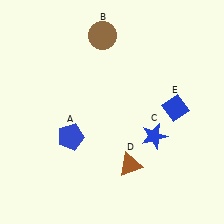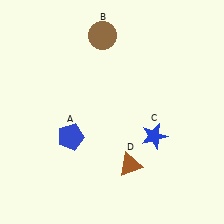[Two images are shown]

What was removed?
The blue diamond (E) was removed in Image 2.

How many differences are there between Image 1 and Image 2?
There is 1 difference between the two images.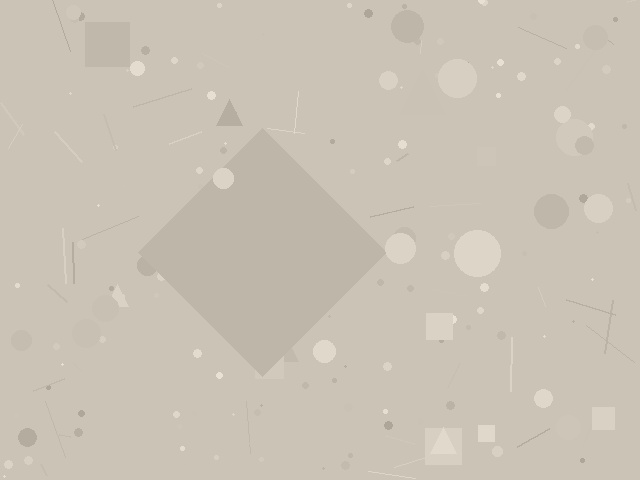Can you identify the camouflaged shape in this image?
The camouflaged shape is a diamond.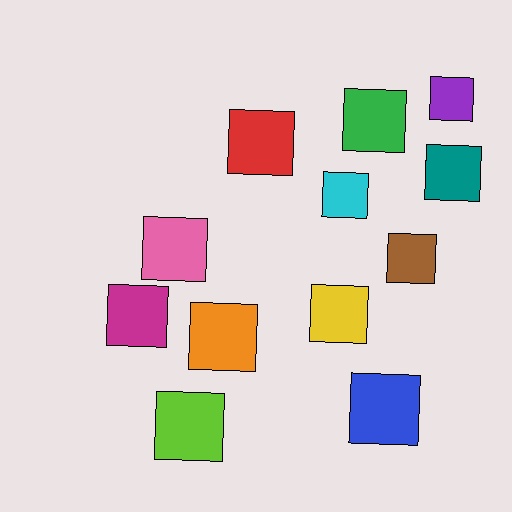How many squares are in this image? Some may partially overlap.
There are 12 squares.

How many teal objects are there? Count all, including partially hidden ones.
There is 1 teal object.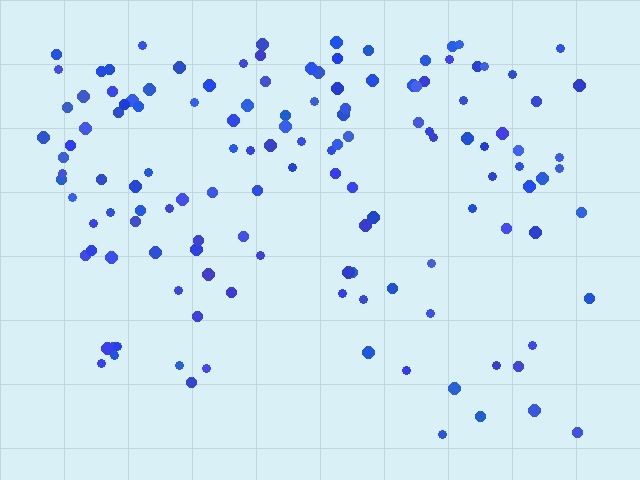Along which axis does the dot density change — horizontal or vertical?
Vertical.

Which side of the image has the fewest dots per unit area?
The bottom.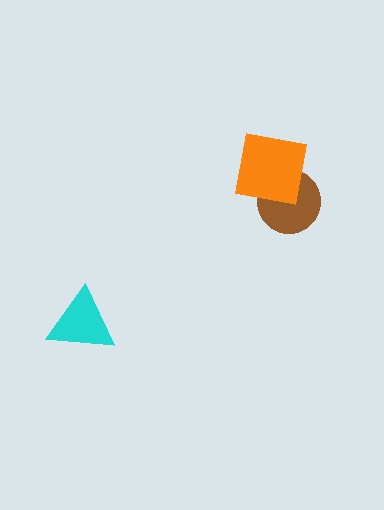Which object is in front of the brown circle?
The orange square is in front of the brown circle.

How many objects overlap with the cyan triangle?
0 objects overlap with the cyan triangle.